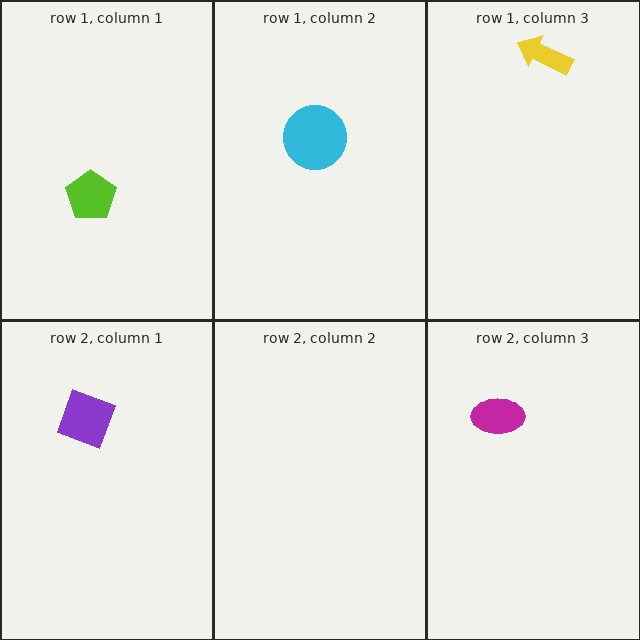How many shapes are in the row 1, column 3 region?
1.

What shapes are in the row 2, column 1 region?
The purple diamond.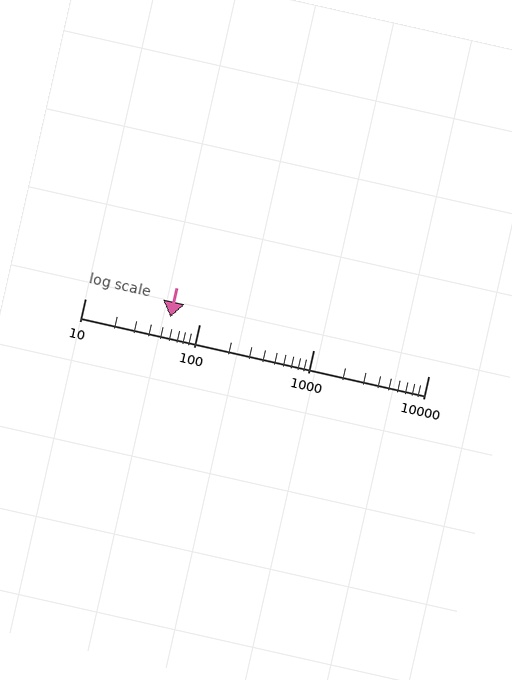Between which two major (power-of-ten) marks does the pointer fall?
The pointer is between 10 and 100.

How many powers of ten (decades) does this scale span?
The scale spans 3 decades, from 10 to 10000.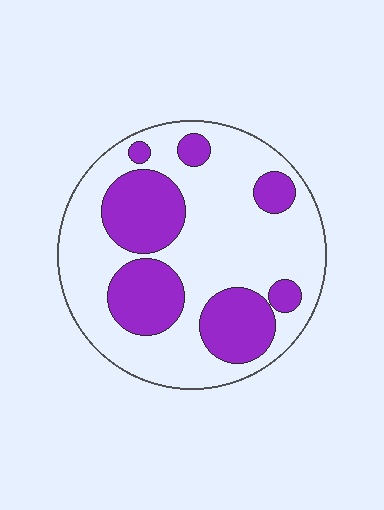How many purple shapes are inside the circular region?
7.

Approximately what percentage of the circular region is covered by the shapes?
Approximately 35%.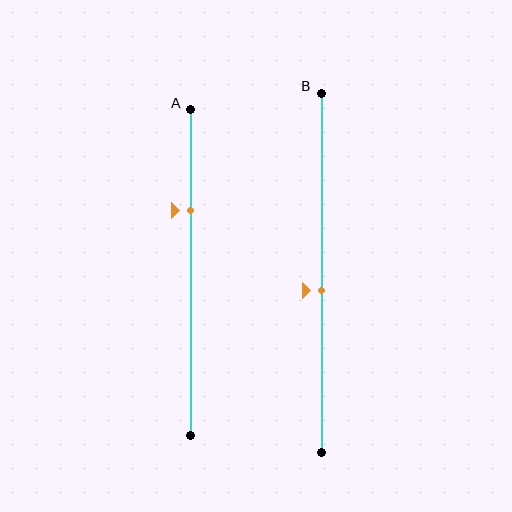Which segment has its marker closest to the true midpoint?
Segment B has its marker closest to the true midpoint.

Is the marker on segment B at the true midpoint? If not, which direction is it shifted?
No, the marker on segment B is shifted downward by about 5% of the segment length.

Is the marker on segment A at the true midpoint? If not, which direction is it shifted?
No, the marker on segment A is shifted upward by about 19% of the segment length.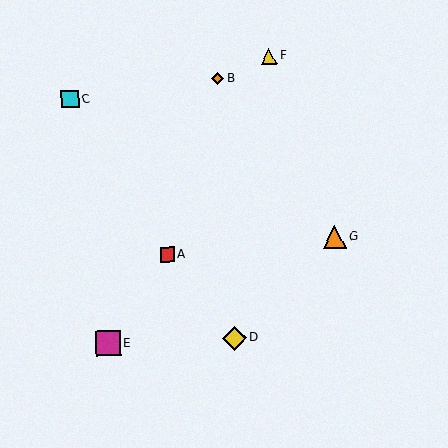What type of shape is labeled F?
Shape F is a yellow triangle.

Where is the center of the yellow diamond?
The center of the yellow diamond is at (234, 338).